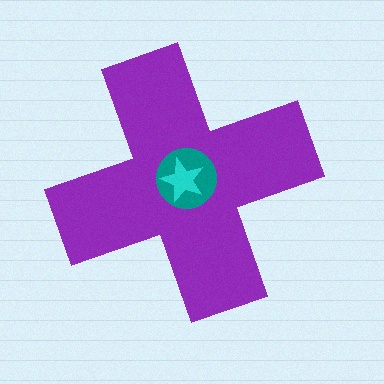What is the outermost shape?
The purple cross.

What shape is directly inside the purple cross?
The teal circle.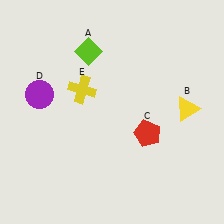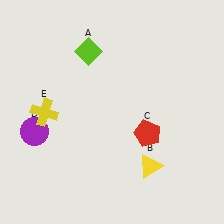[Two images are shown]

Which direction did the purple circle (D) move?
The purple circle (D) moved down.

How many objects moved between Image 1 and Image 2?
3 objects moved between the two images.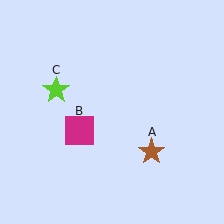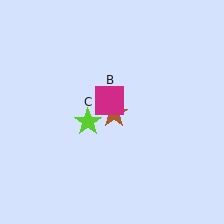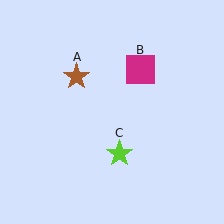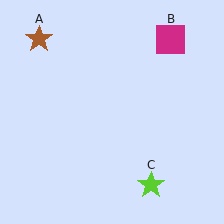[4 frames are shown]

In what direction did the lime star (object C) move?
The lime star (object C) moved down and to the right.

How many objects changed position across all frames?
3 objects changed position: brown star (object A), magenta square (object B), lime star (object C).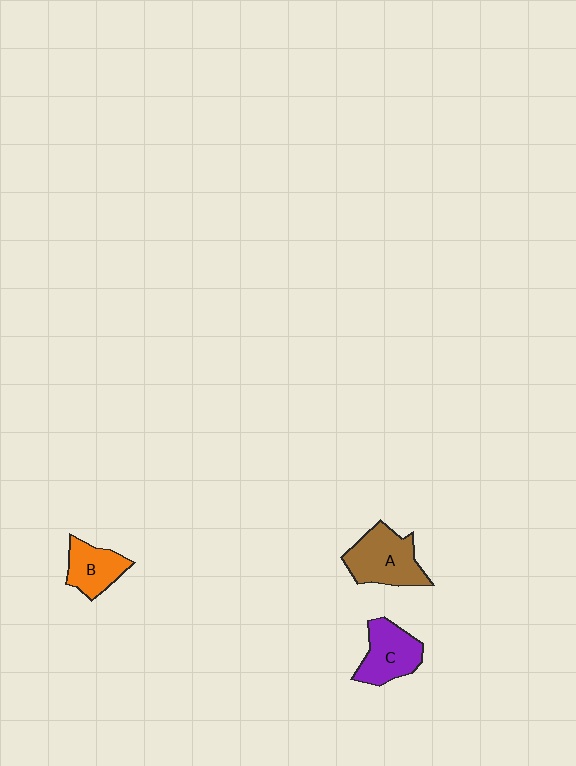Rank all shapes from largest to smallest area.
From largest to smallest: A (brown), C (purple), B (orange).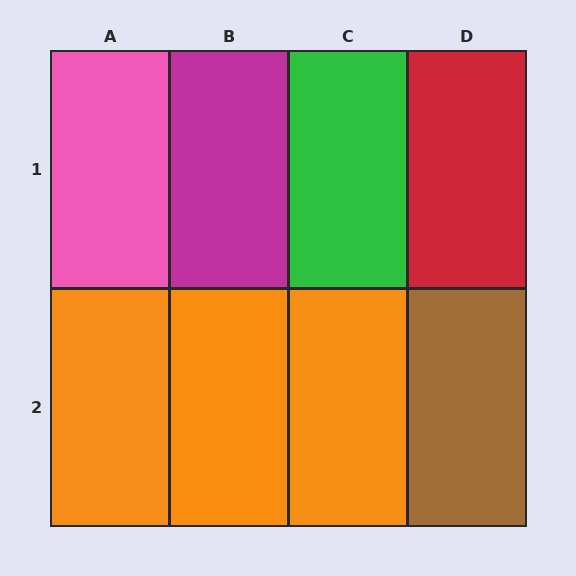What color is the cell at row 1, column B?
Magenta.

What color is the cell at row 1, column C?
Green.